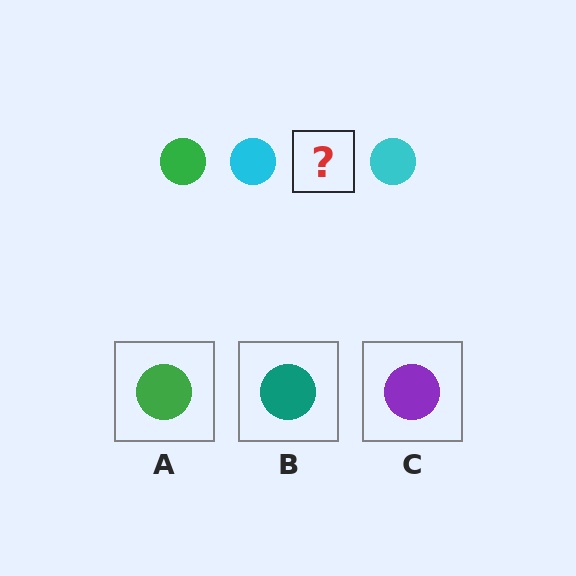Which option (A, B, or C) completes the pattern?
A.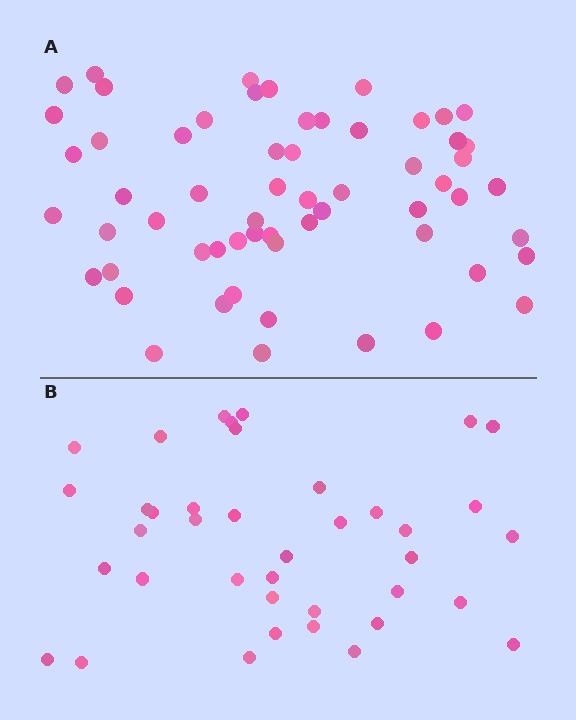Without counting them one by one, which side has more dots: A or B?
Region A (the top region) has more dots.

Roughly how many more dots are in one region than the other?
Region A has approximately 20 more dots than region B.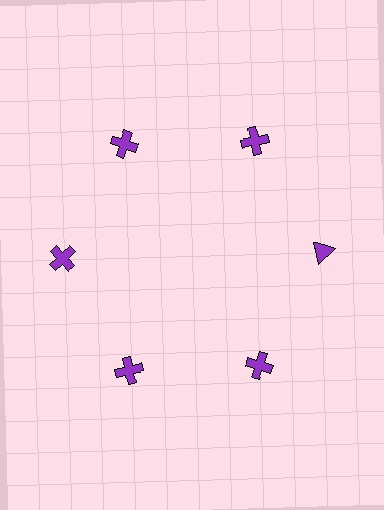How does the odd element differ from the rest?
It has a different shape: triangle instead of cross.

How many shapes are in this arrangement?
There are 6 shapes arranged in a ring pattern.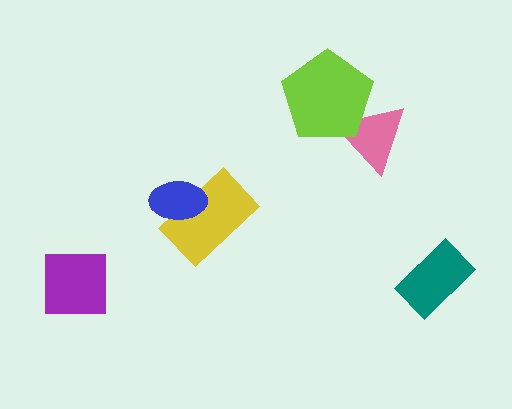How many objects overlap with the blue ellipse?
1 object overlaps with the blue ellipse.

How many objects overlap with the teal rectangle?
0 objects overlap with the teal rectangle.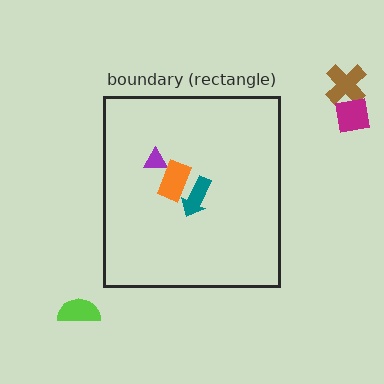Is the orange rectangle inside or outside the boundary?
Inside.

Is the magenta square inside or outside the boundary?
Outside.